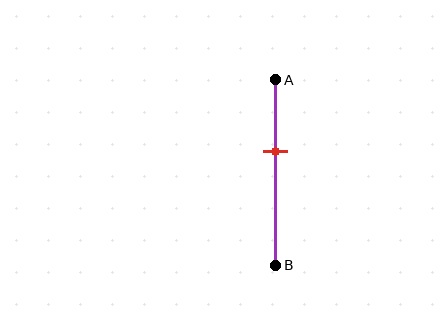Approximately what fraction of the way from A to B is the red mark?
The red mark is approximately 40% of the way from A to B.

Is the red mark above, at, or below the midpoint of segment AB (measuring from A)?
The red mark is above the midpoint of segment AB.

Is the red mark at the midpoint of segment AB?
No, the mark is at about 40% from A, not at the 50% midpoint.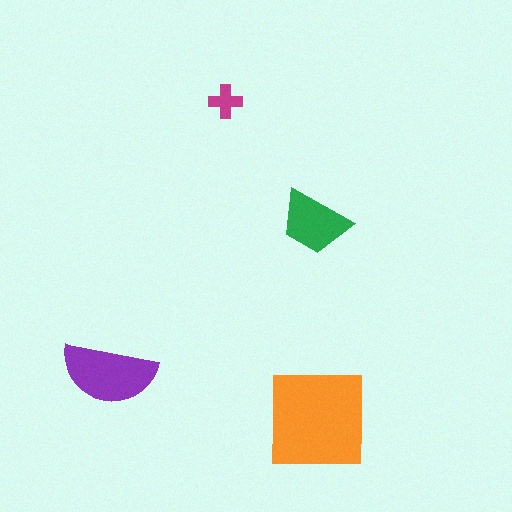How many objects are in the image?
There are 4 objects in the image.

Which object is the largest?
The orange square.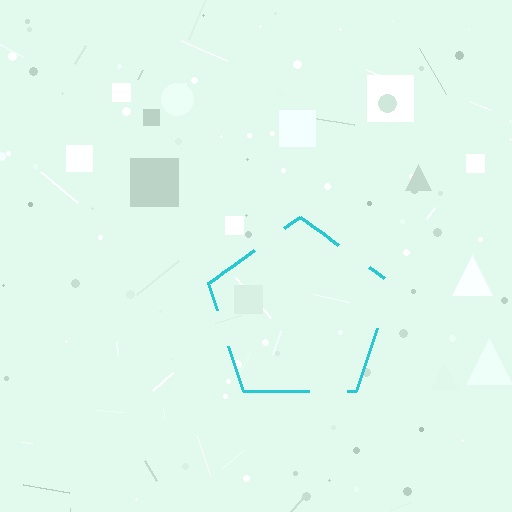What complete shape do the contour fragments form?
The contour fragments form a pentagon.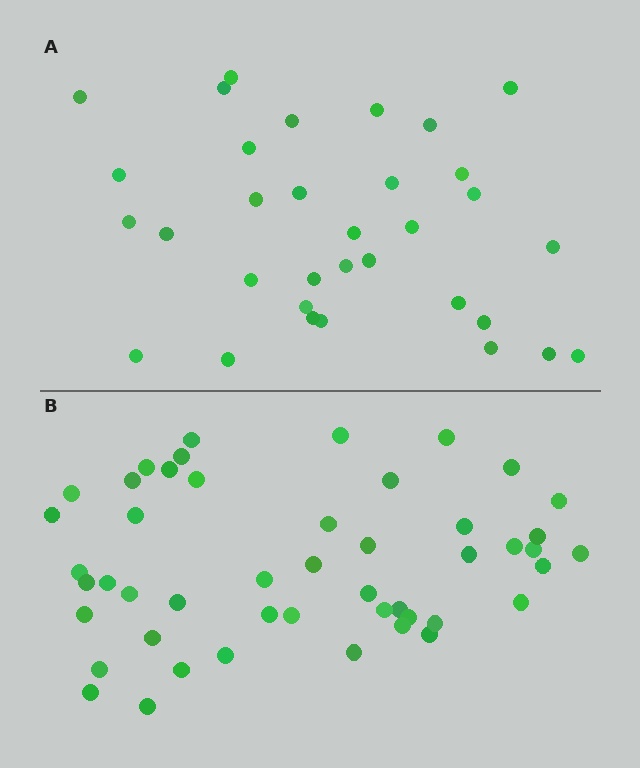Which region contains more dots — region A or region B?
Region B (the bottom region) has more dots.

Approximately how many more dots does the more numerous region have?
Region B has approximately 15 more dots than region A.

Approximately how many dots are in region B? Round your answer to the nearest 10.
About 50 dots. (The exact count is 48, which rounds to 50.)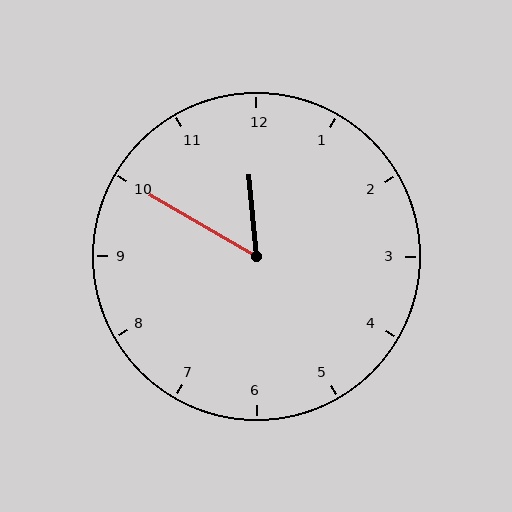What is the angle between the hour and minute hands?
Approximately 55 degrees.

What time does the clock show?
11:50.